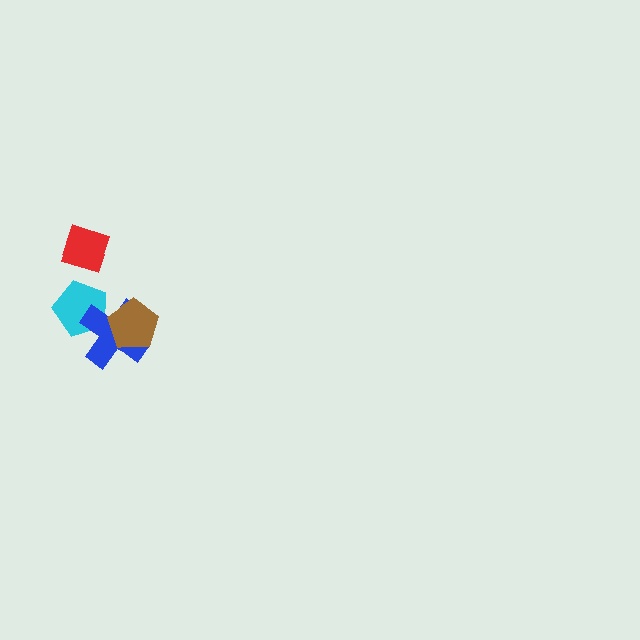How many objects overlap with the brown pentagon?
1 object overlaps with the brown pentagon.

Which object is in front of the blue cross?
The brown pentagon is in front of the blue cross.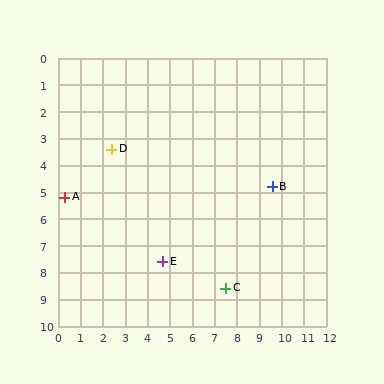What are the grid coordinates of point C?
Point C is at approximately (7.5, 8.6).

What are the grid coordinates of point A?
Point A is at approximately (0.3, 5.2).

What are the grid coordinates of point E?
Point E is at approximately (4.7, 7.6).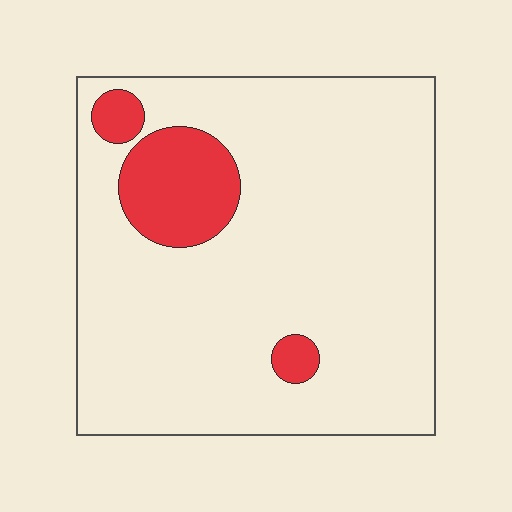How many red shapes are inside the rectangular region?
3.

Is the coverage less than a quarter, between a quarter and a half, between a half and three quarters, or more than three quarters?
Less than a quarter.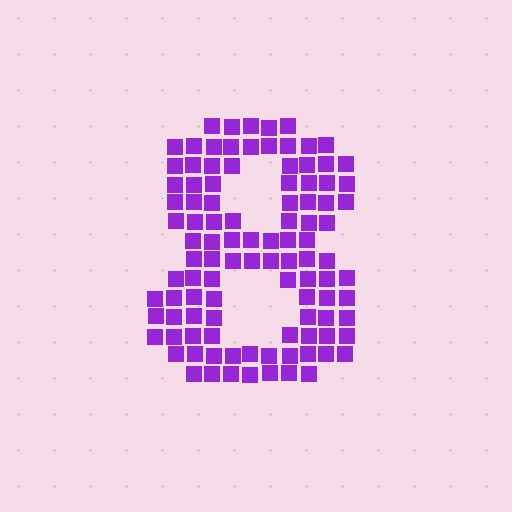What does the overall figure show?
The overall figure shows the digit 8.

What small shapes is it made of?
It is made of small squares.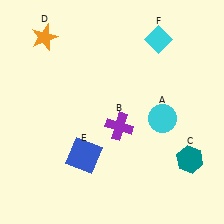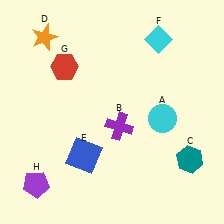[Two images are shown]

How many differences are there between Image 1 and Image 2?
There are 2 differences between the two images.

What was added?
A red hexagon (G), a purple pentagon (H) were added in Image 2.